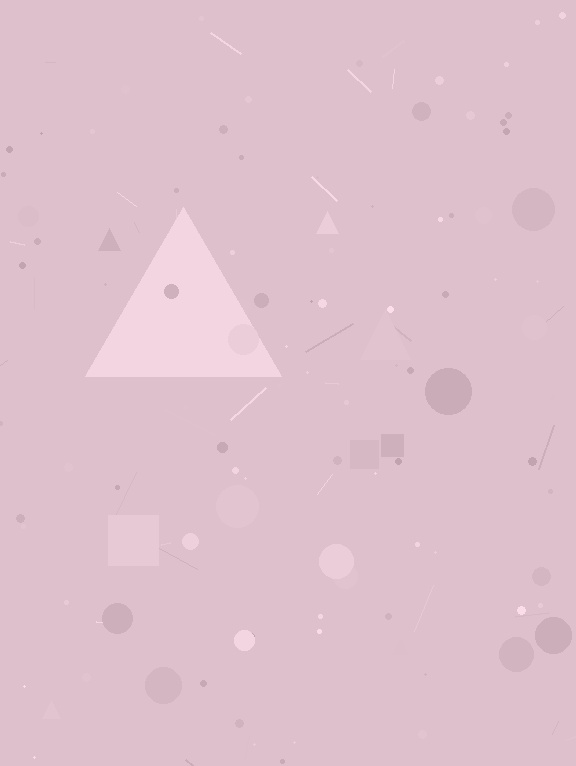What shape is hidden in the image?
A triangle is hidden in the image.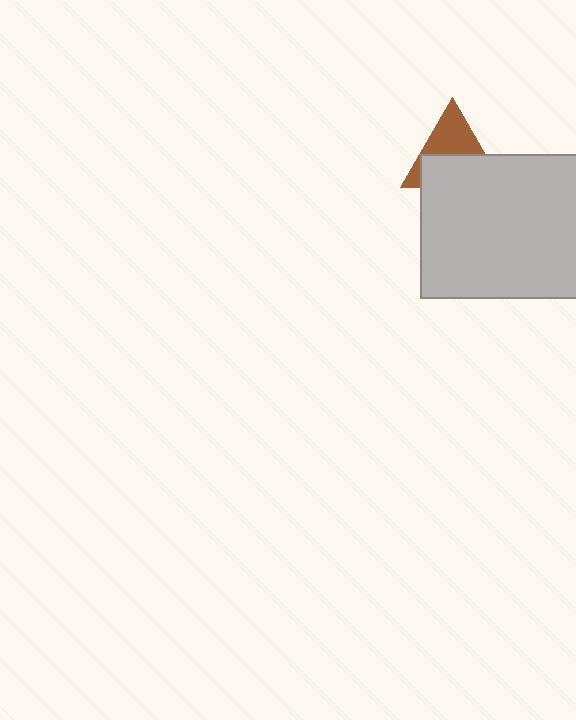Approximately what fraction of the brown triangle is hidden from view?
Roughly 54% of the brown triangle is hidden behind the light gray rectangle.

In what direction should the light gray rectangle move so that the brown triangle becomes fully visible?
The light gray rectangle should move down. That is the shortest direction to clear the overlap and leave the brown triangle fully visible.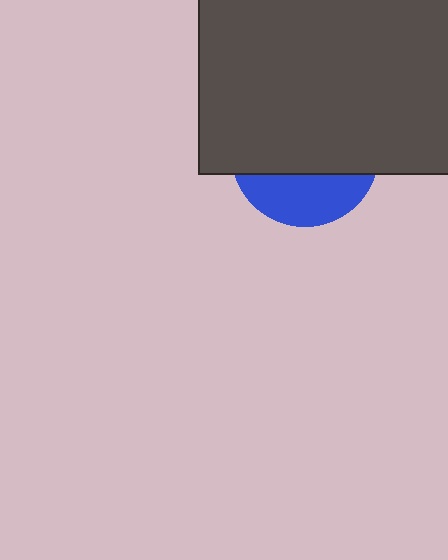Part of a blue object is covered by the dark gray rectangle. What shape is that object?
It is a circle.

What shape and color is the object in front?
The object in front is a dark gray rectangle.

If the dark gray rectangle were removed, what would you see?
You would see the complete blue circle.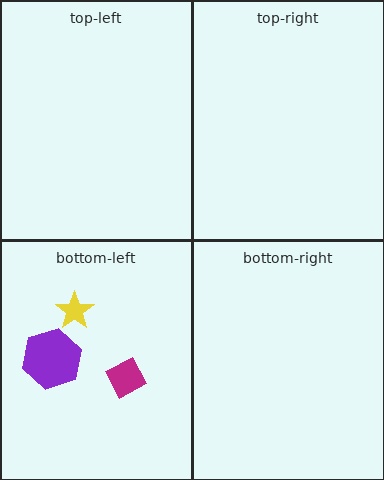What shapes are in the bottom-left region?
The yellow star, the magenta diamond, the purple hexagon.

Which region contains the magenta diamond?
The bottom-left region.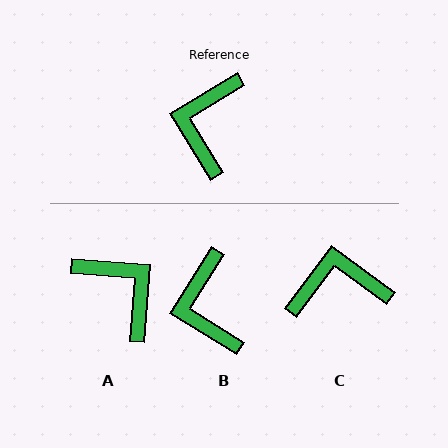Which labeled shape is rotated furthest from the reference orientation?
A, about 126 degrees away.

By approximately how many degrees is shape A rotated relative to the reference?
Approximately 126 degrees clockwise.